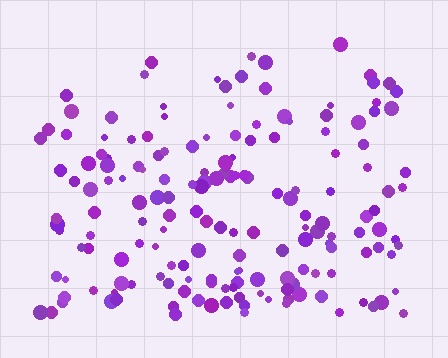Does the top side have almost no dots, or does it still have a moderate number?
Still a moderate number, just noticeably fewer than the bottom.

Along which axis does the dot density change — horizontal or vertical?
Vertical.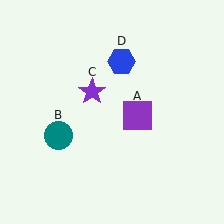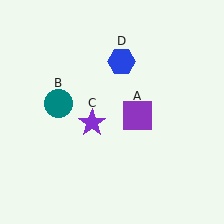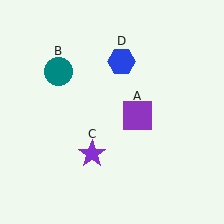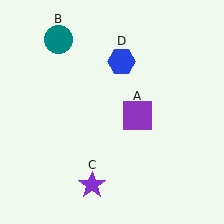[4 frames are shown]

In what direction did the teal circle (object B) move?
The teal circle (object B) moved up.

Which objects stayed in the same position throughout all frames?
Purple square (object A) and blue hexagon (object D) remained stationary.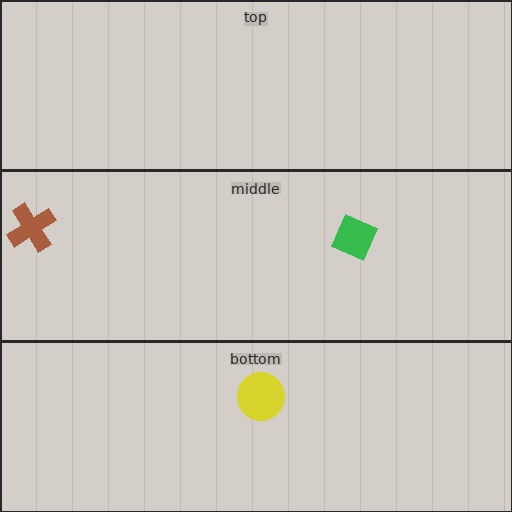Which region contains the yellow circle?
The bottom region.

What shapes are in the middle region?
The brown cross, the green diamond.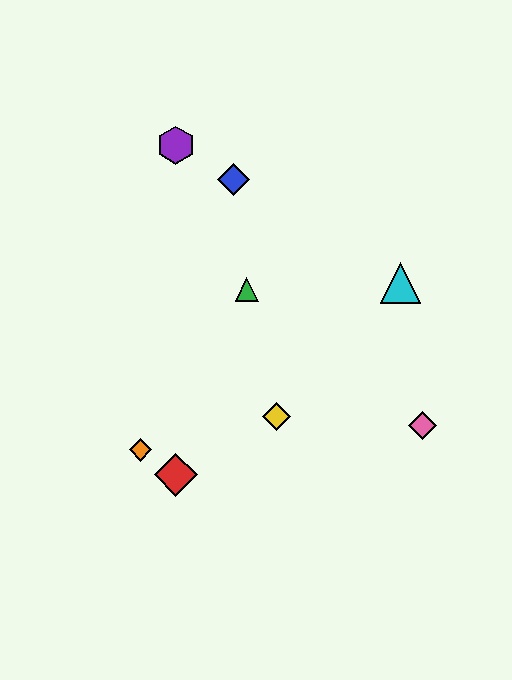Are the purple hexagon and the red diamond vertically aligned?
Yes, both are at x≈176.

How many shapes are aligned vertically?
2 shapes (the red diamond, the purple hexagon) are aligned vertically.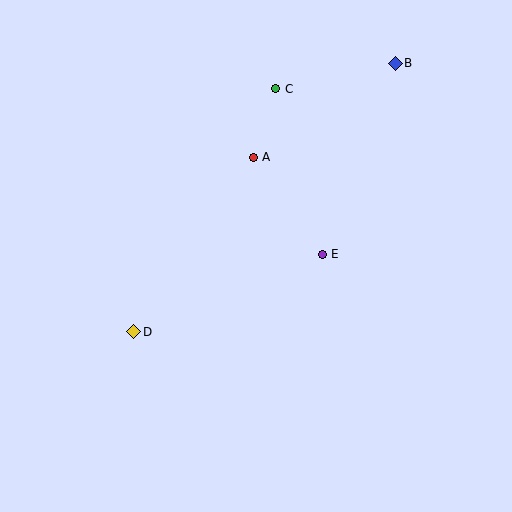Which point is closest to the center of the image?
Point E at (322, 254) is closest to the center.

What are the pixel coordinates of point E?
Point E is at (322, 254).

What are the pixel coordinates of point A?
Point A is at (253, 157).